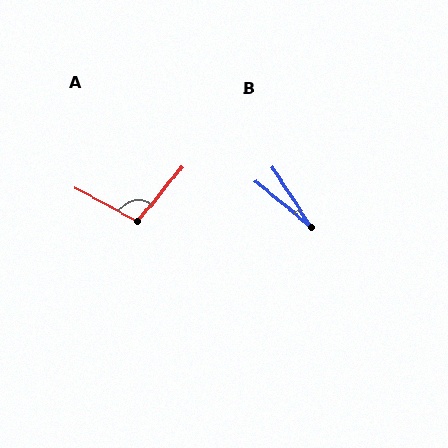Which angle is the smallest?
B, at approximately 18 degrees.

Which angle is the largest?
A, at approximately 101 degrees.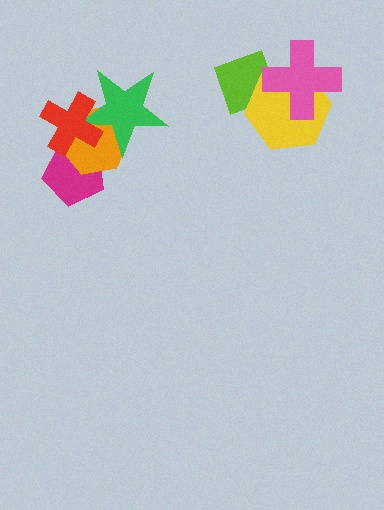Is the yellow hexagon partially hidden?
Yes, it is partially covered by another shape.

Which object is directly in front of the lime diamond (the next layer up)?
The yellow hexagon is directly in front of the lime diamond.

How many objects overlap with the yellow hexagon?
2 objects overlap with the yellow hexagon.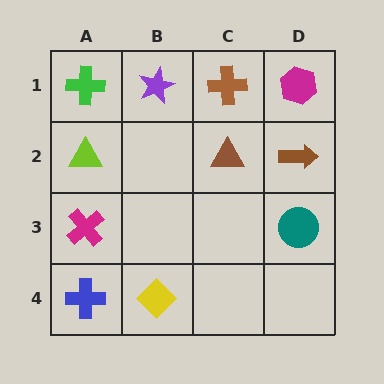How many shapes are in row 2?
3 shapes.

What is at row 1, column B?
A purple star.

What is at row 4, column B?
A yellow diamond.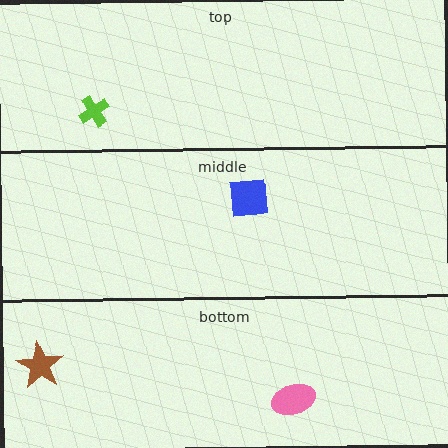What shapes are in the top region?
The lime cross.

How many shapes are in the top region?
1.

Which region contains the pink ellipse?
The bottom region.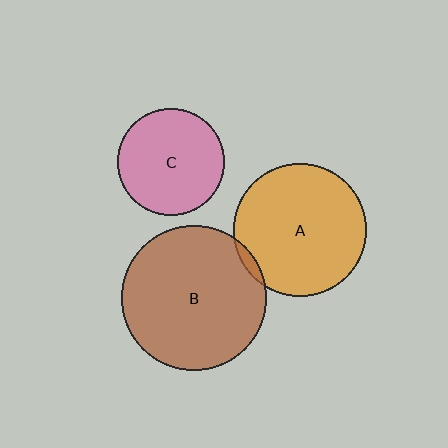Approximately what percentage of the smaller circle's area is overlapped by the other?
Approximately 5%.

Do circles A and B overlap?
Yes.